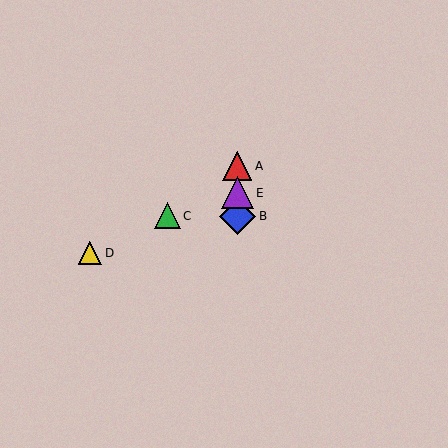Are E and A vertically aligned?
Yes, both are at x≈237.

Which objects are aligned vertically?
Objects A, B, E are aligned vertically.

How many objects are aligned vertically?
3 objects (A, B, E) are aligned vertically.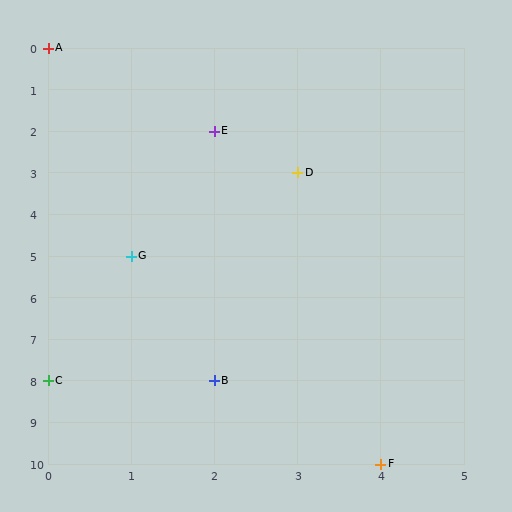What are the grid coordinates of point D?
Point D is at grid coordinates (3, 3).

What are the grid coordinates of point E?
Point E is at grid coordinates (2, 2).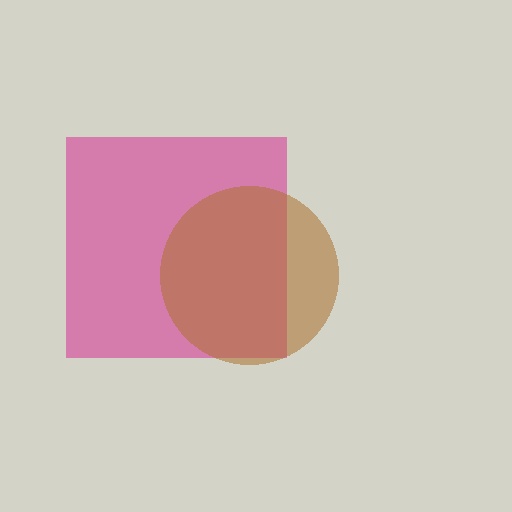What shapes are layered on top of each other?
The layered shapes are: a magenta square, a brown circle.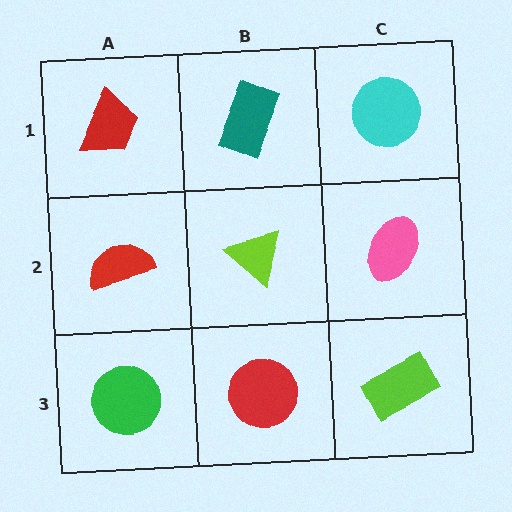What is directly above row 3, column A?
A red semicircle.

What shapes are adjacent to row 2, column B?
A teal rectangle (row 1, column B), a red circle (row 3, column B), a red semicircle (row 2, column A), a pink ellipse (row 2, column C).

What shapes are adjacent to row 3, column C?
A pink ellipse (row 2, column C), a red circle (row 3, column B).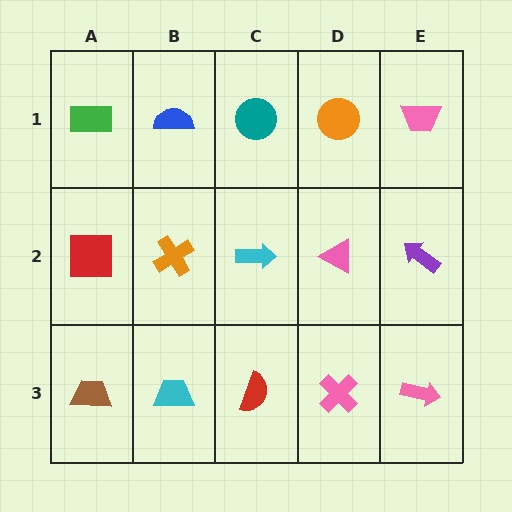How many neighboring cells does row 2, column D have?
4.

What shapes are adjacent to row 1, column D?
A pink triangle (row 2, column D), a teal circle (row 1, column C), a pink trapezoid (row 1, column E).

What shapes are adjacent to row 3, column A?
A red square (row 2, column A), a cyan trapezoid (row 3, column B).